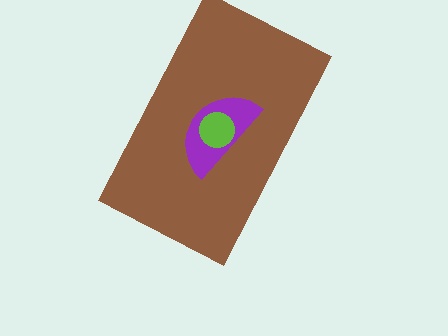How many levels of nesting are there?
3.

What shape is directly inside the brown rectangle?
The purple semicircle.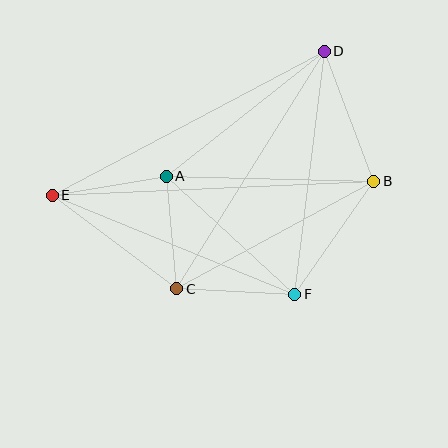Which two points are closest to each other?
Points A and C are closest to each other.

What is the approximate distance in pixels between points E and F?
The distance between E and F is approximately 262 pixels.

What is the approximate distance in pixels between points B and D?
The distance between B and D is approximately 139 pixels.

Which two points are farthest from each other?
Points B and E are farthest from each other.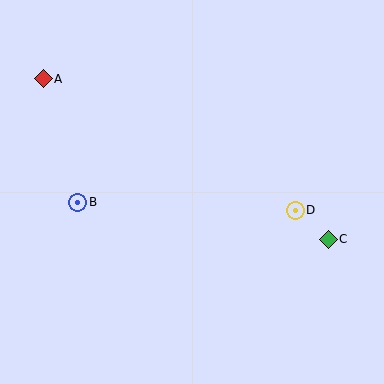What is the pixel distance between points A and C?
The distance between A and C is 327 pixels.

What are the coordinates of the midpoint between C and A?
The midpoint between C and A is at (186, 159).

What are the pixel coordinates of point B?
Point B is at (78, 202).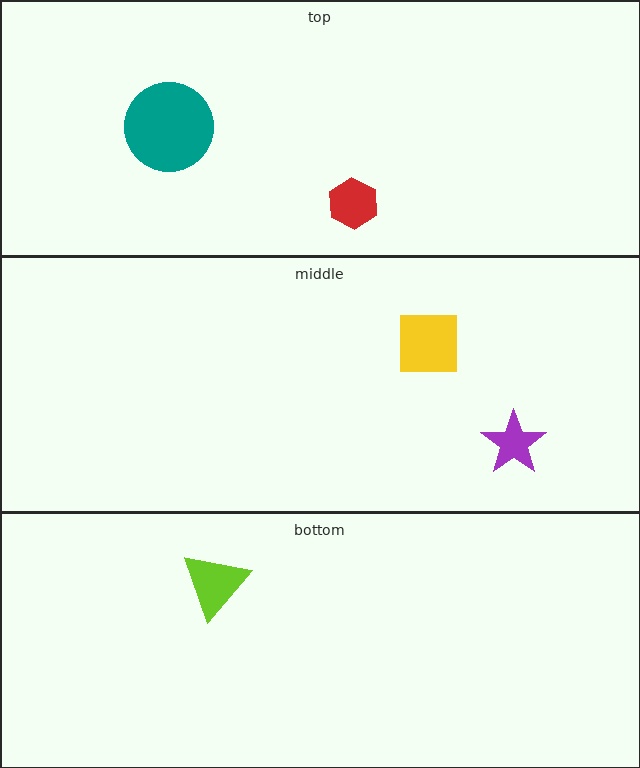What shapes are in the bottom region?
The lime triangle.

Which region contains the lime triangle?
The bottom region.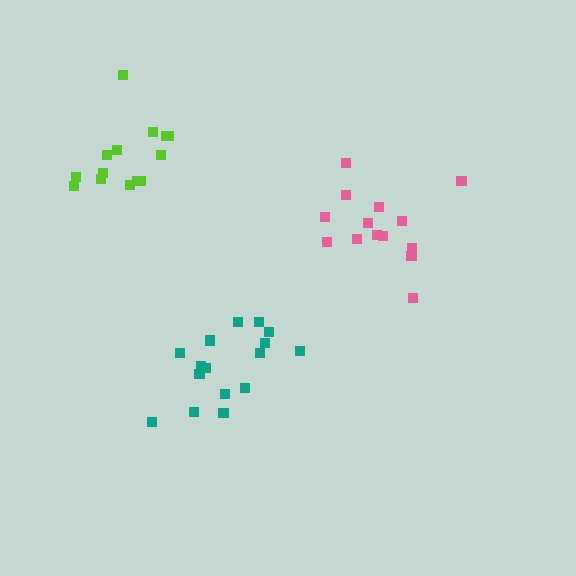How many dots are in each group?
Group 1: 14 dots, Group 2: 16 dots, Group 3: 14 dots (44 total).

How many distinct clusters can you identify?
There are 3 distinct clusters.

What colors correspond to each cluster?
The clusters are colored: pink, teal, lime.